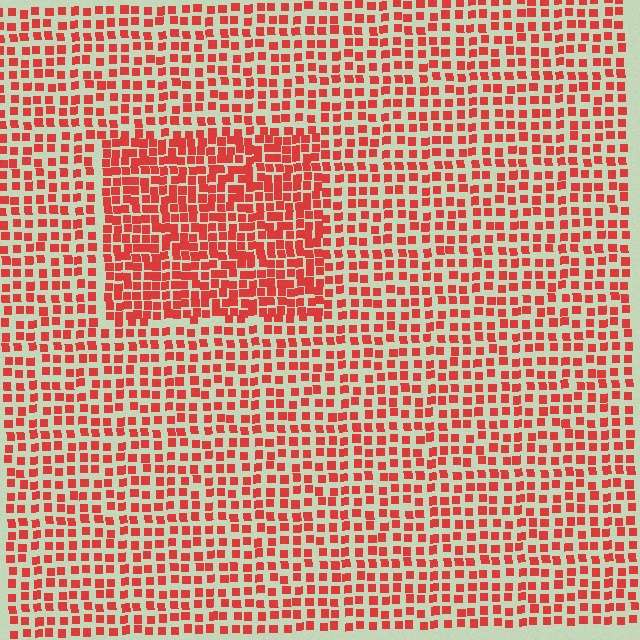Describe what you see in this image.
The image contains small red elements arranged at two different densities. A rectangle-shaped region is visible where the elements are more densely packed than the surrounding area.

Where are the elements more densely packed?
The elements are more densely packed inside the rectangle boundary.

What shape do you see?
I see a rectangle.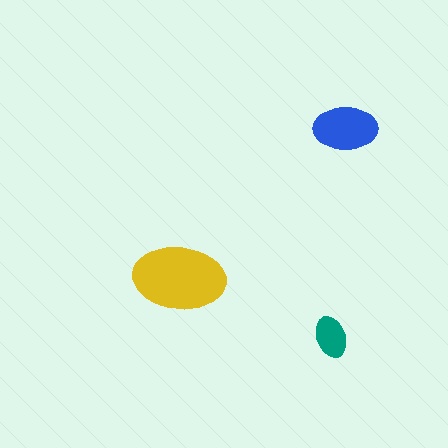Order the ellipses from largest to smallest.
the yellow one, the blue one, the teal one.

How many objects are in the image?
There are 3 objects in the image.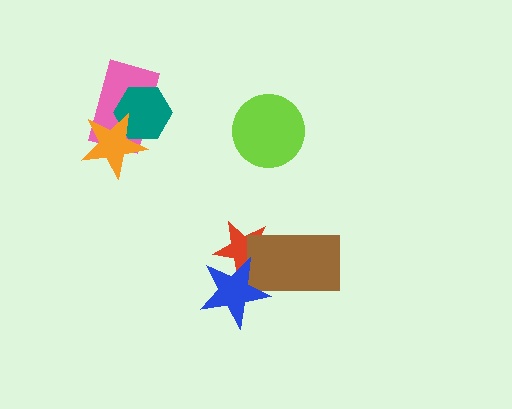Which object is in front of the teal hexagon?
The orange star is in front of the teal hexagon.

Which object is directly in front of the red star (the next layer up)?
The brown rectangle is directly in front of the red star.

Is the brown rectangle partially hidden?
Yes, it is partially covered by another shape.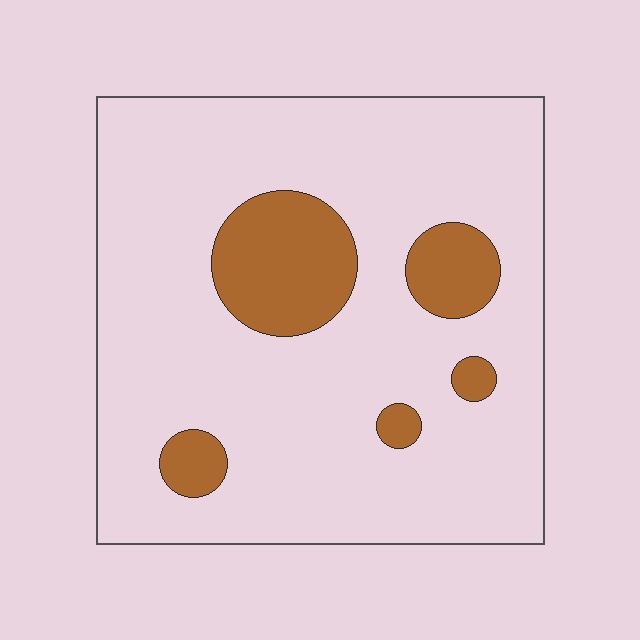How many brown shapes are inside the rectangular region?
5.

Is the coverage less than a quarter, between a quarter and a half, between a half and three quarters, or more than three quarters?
Less than a quarter.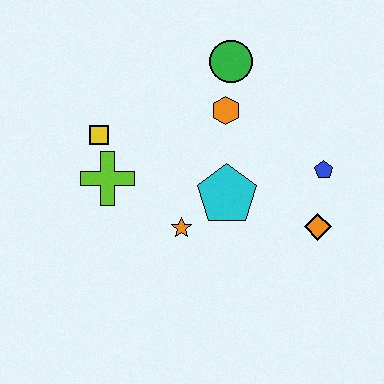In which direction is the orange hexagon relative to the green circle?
The orange hexagon is below the green circle.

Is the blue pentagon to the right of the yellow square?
Yes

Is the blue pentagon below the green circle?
Yes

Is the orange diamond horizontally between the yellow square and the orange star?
No